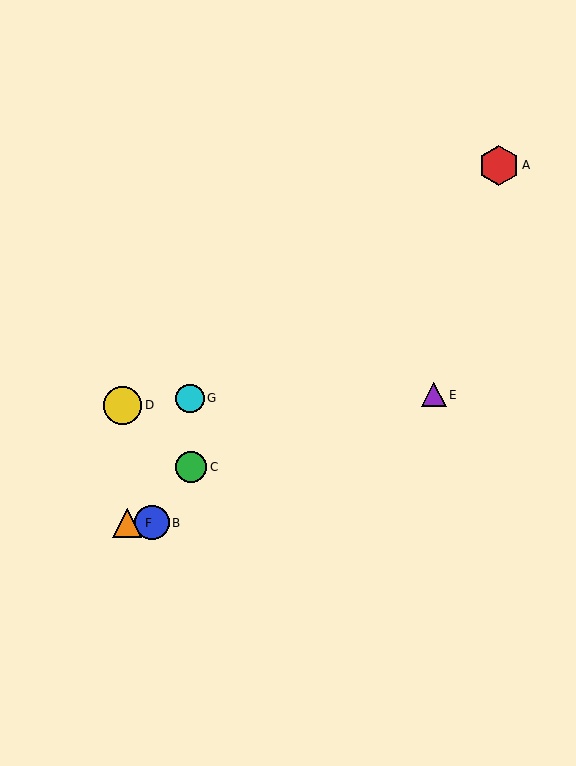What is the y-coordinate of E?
Object E is at y≈395.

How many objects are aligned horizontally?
2 objects (B, F) are aligned horizontally.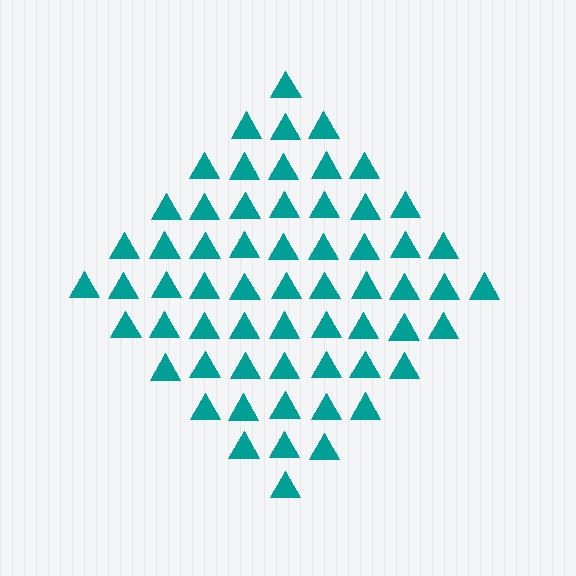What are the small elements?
The small elements are triangles.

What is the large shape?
The large shape is a diamond.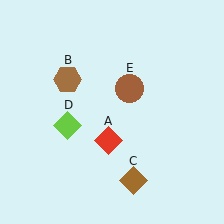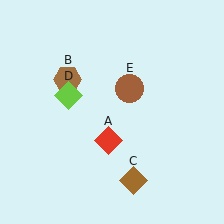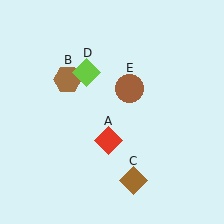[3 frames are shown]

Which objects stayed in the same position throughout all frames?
Red diamond (object A) and brown hexagon (object B) and brown diamond (object C) and brown circle (object E) remained stationary.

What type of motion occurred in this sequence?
The lime diamond (object D) rotated clockwise around the center of the scene.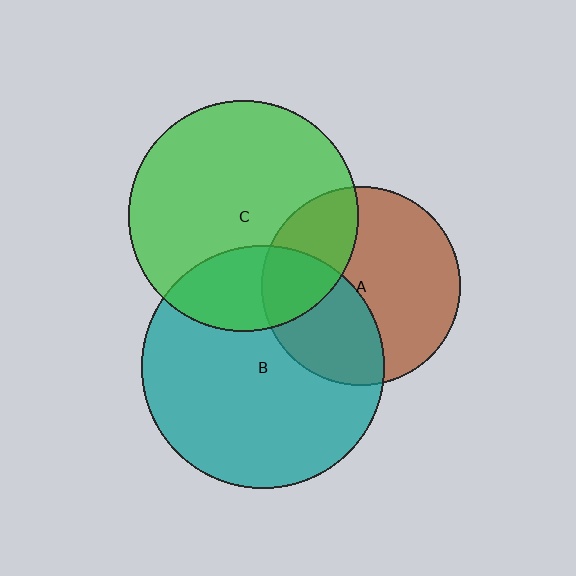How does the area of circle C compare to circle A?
Approximately 1.3 times.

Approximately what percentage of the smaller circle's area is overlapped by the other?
Approximately 30%.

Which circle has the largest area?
Circle B (teal).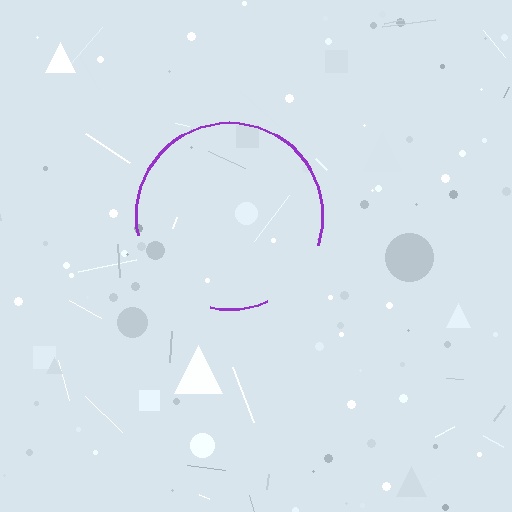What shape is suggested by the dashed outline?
The dashed outline suggests a circle.